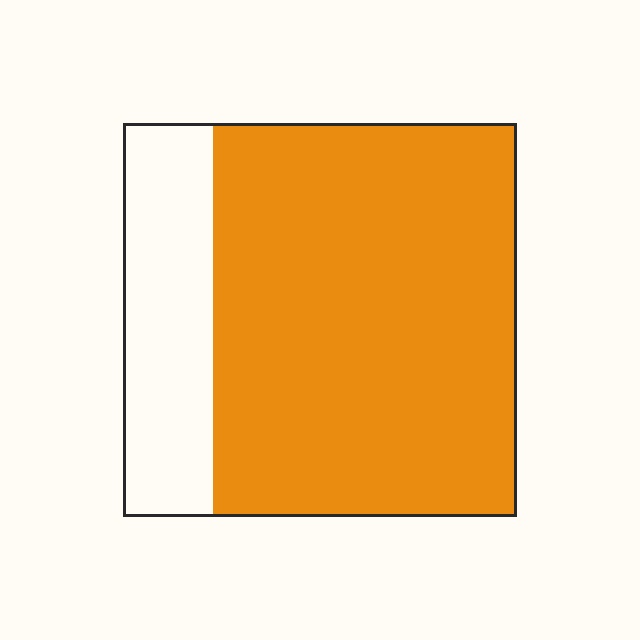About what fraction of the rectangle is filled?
About three quarters (3/4).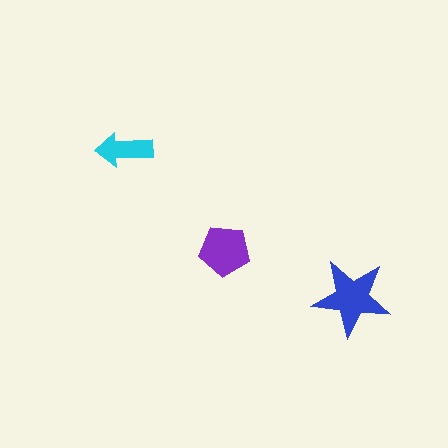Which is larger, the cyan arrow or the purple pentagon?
The purple pentagon.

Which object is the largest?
The blue star.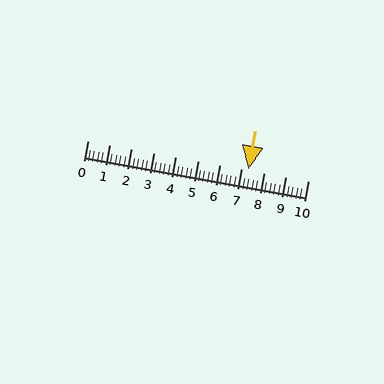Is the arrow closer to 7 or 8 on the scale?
The arrow is closer to 7.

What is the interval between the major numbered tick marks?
The major tick marks are spaced 1 units apart.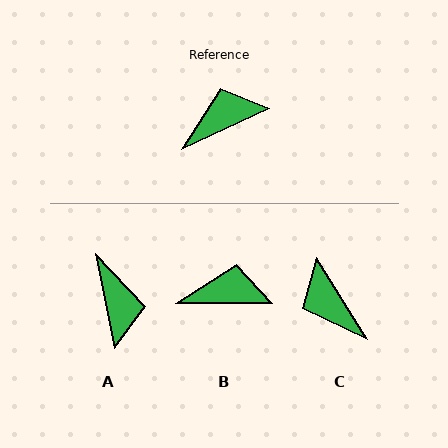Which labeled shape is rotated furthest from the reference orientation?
A, about 104 degrees away.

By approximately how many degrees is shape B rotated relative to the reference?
Approximately 25 degrees clockwise.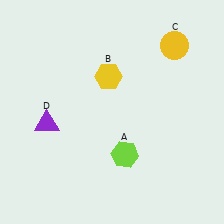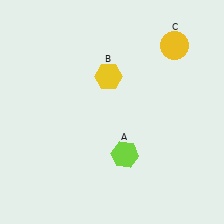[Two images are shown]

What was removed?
The purple triangle (D) was removed in Image 2.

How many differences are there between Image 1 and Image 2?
There is 1 difference between the two images.